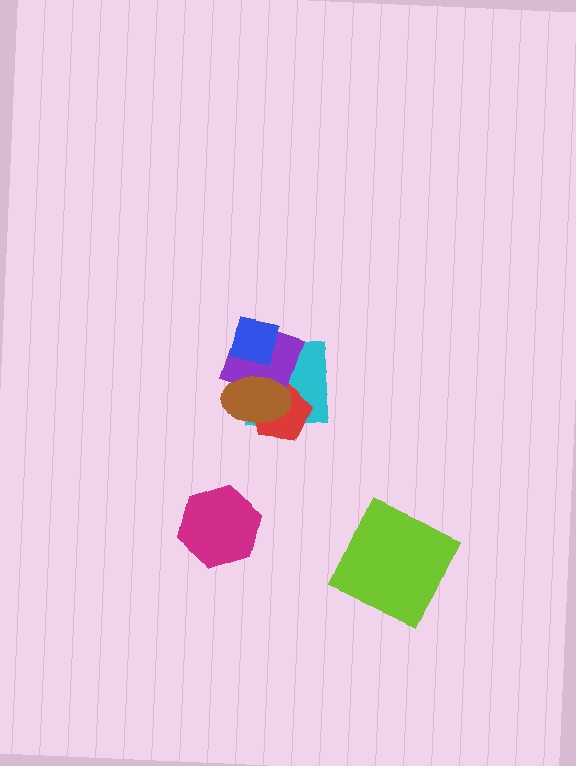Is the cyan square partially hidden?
Yes, it is partially covered by another shape.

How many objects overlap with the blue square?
2 objects overlap with the blue square.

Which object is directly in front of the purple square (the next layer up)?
The brown ellipse is directly in front of the purple square.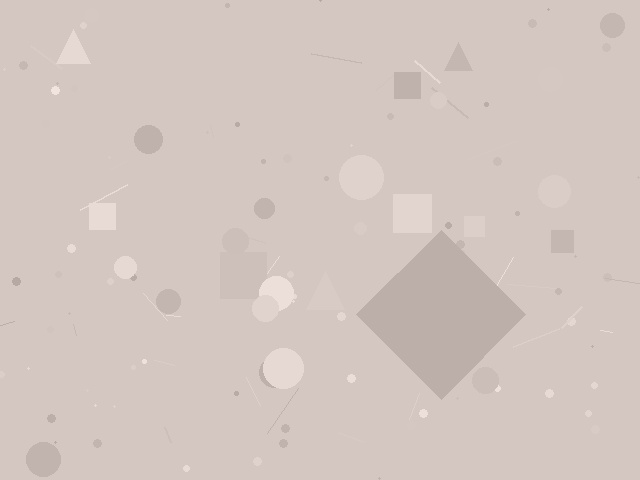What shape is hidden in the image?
A diamond is hidden in the image.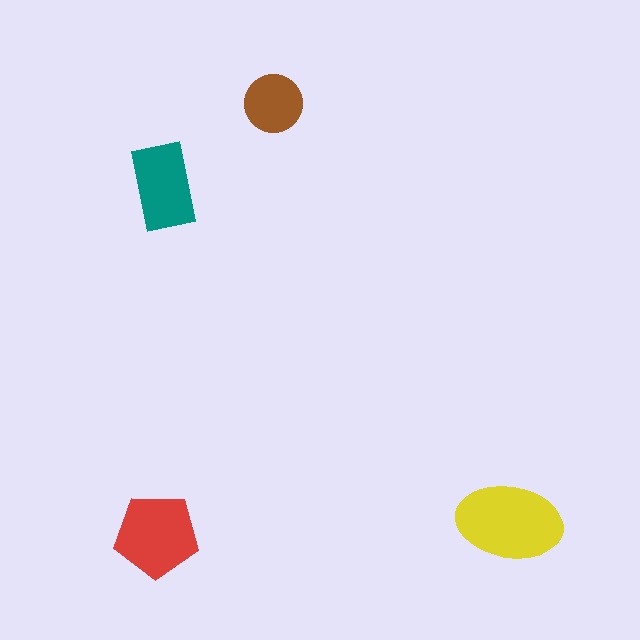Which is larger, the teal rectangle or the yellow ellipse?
The yellow ellipse.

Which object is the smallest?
The brown circle.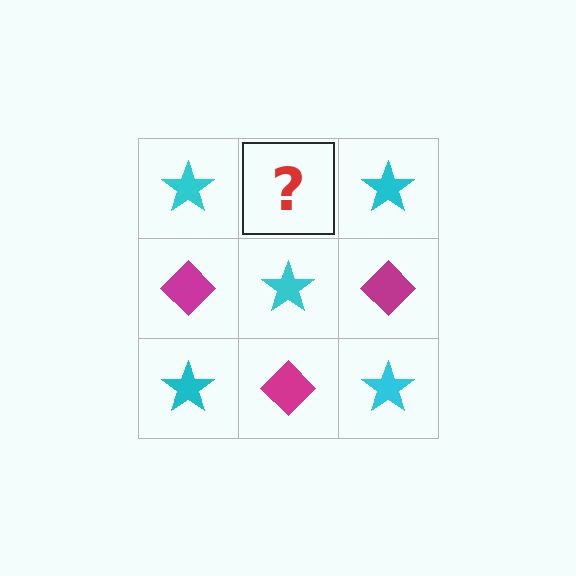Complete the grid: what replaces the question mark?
The question mark should be replaced with a magenta diamond.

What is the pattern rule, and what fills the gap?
The rule is that it alternates cyan star and magenta diamond in a checkerboard pattern. The gap should be filled with a magenta diamond.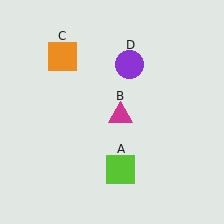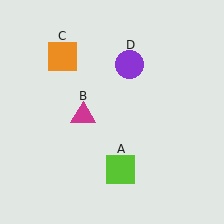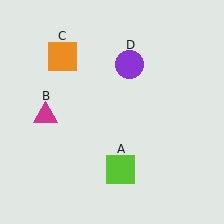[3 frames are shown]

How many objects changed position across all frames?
1 object changed position: magenta triangle (object B).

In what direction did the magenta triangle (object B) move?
The magenta triangle (object B) moved left.